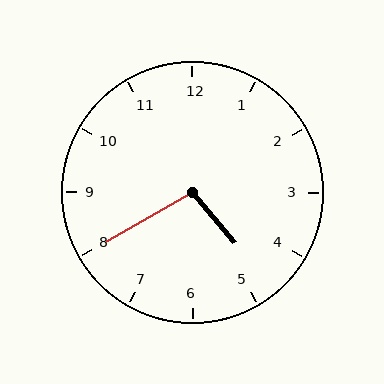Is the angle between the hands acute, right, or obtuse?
It is obtuse.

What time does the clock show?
4:40.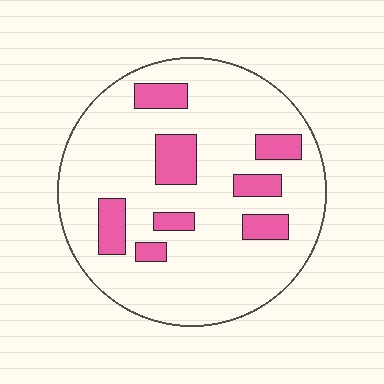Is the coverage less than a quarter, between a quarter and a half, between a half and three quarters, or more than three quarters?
Less than a quarter.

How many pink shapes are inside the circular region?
8.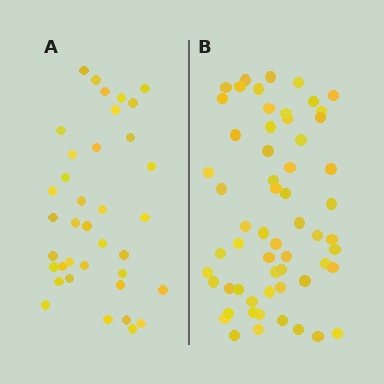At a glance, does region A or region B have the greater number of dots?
Region B (the right region) has more dots.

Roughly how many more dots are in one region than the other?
Region B has approximately 20 more dots than region A.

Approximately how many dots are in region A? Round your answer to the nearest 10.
About 40 dots. (The exact count is 37, which rounds to 40.)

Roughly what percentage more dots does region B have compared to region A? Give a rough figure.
About 60% more.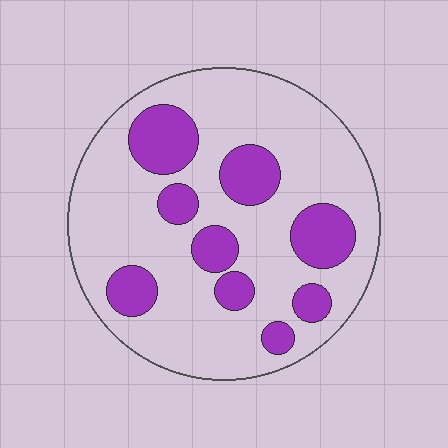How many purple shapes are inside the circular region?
9.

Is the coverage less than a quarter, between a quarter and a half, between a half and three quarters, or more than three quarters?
Less than a quarter.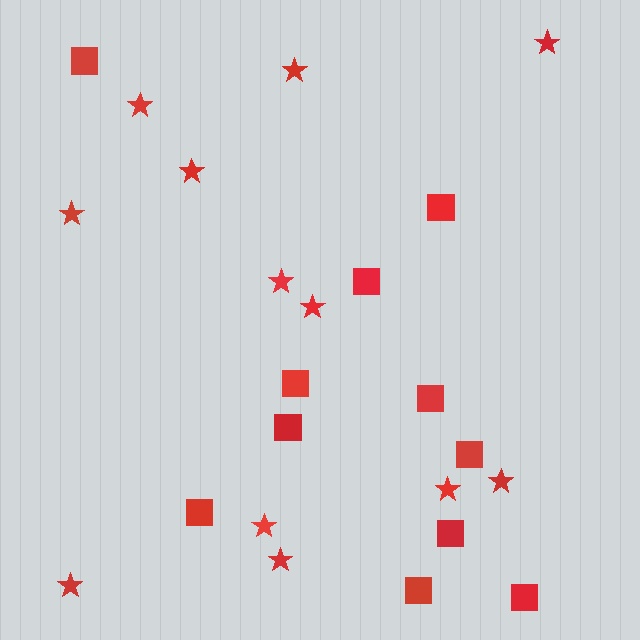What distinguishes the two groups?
There are 2 groups: one group of stars (12) and one group of squares (11).